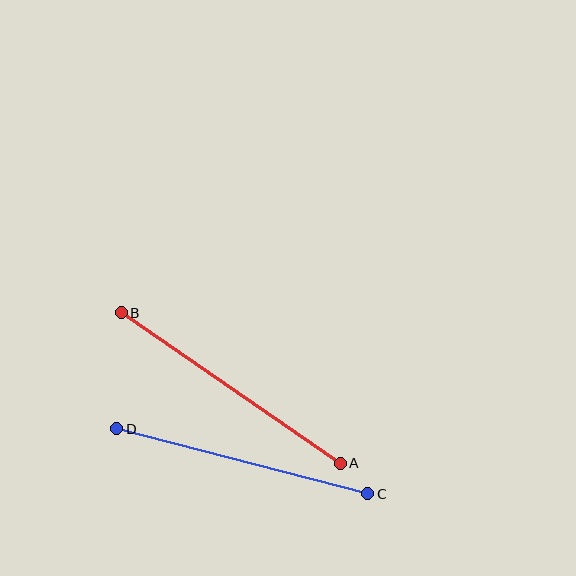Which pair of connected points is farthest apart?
Points A and B are farthest apart.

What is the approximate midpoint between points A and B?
The midpoint is at approximately (231, 388) pixels.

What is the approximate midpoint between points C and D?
The midpoint is at approximately (242, 461) pixels.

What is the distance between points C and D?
The distance is approximately 259 pixels.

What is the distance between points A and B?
The distance is approximately 266 pixels.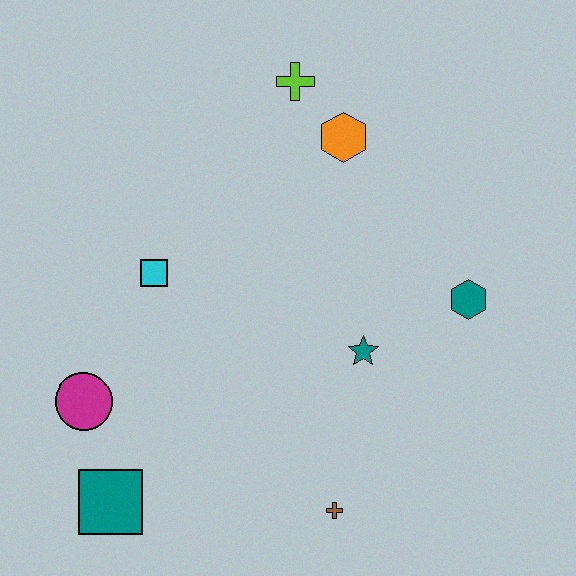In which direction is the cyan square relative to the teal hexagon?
The cyan square is to the left of the teal hexagon.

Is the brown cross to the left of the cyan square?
No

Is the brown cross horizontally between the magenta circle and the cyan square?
No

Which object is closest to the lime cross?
The orange hexagon is closest to the lime cross.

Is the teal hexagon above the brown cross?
Yes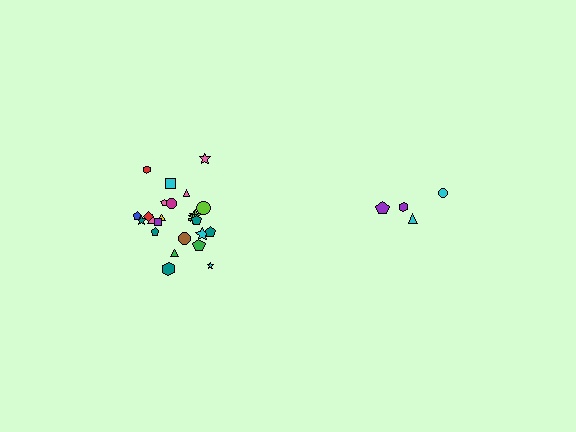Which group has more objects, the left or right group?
The left group.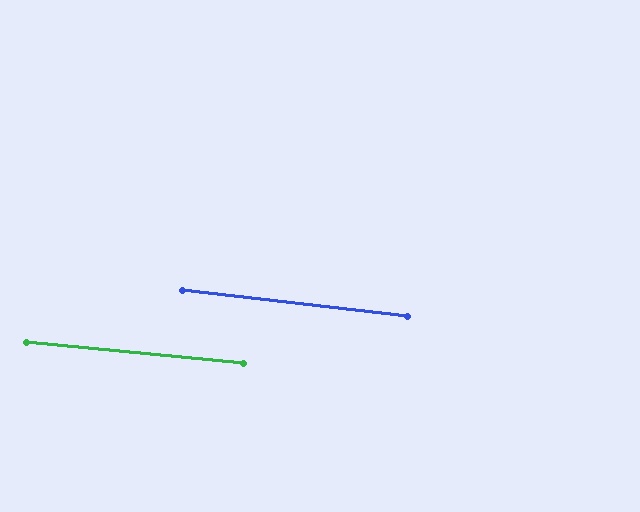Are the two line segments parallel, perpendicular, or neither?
Parallel — their directions differ by only 1.0°.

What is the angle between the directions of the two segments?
Approximately 1 degree.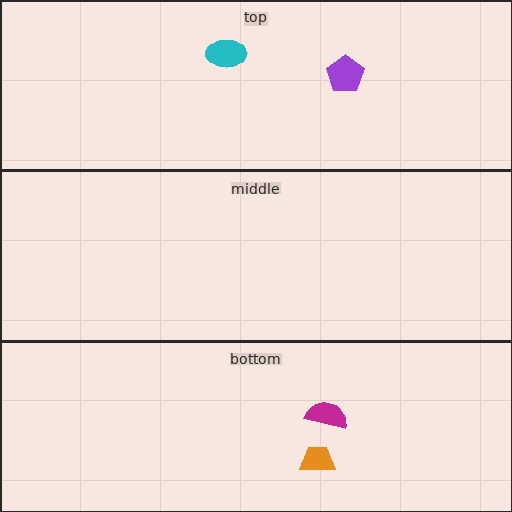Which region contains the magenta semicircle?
The bottom region.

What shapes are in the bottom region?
The orange trapezoid, the magenta semicircle.